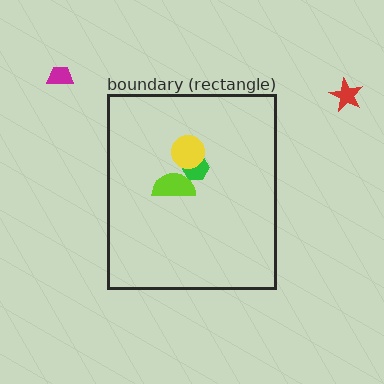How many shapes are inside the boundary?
3 inside, 2 outside.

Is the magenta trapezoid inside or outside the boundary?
Outside.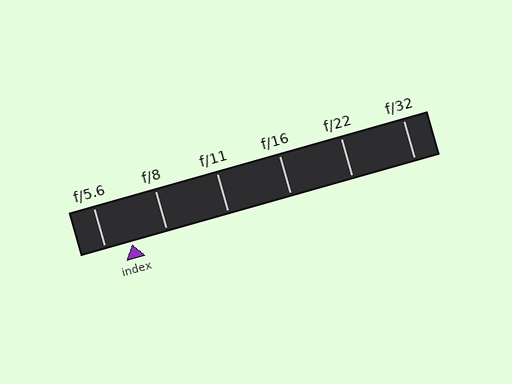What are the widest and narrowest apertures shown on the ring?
The widest aperture shown is f/5.6 and the narrowest is f/32.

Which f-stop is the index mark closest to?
The index mark is closest to f/5.6.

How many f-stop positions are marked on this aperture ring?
There are 6 f-stop positions marked.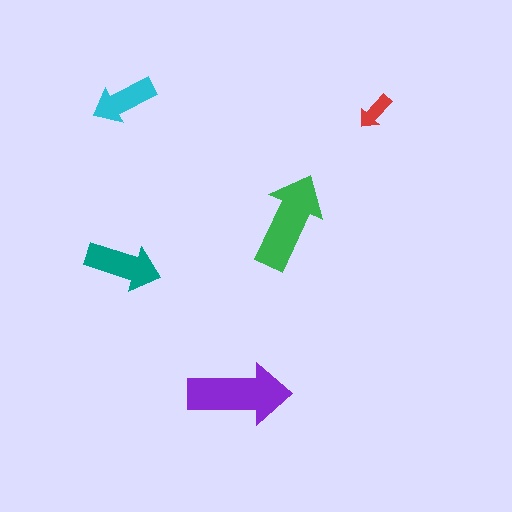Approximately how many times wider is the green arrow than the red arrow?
About 2.5 times wider.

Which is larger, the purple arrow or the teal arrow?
The purple one.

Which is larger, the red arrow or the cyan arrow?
The cyan one.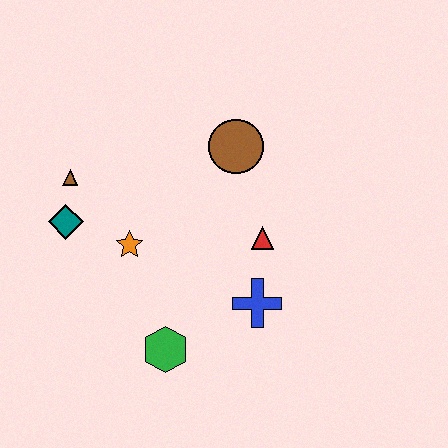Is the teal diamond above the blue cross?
Yes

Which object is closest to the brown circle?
The red triangle is closest to the brown circle.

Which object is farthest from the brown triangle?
The blue cross is farthest from the brown triangle.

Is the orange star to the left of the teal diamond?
No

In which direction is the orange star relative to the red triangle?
The orange star is to the left of the red triangle.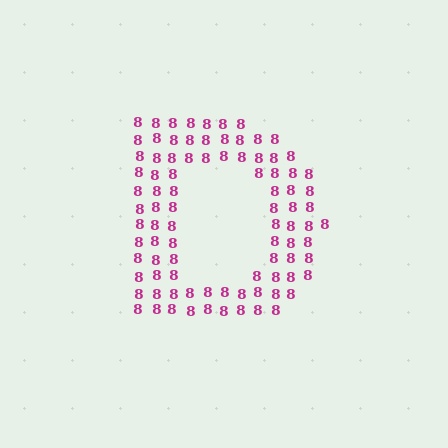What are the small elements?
The small elements are digit 8's.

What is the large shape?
The large shape is the letter D.